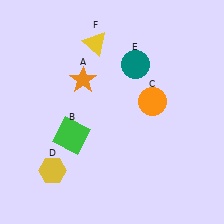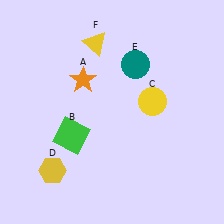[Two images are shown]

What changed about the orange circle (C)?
In Image 1, C is orange. In Image 2, it changed to yellow.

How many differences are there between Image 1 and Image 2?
There is 1 difference between the two images.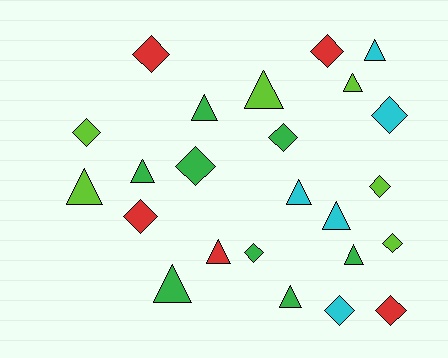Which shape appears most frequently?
Triangle, with 12 objects.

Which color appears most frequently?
Green, with 8 objects.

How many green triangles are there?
There are 5 green triangles.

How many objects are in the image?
There are 24 objects.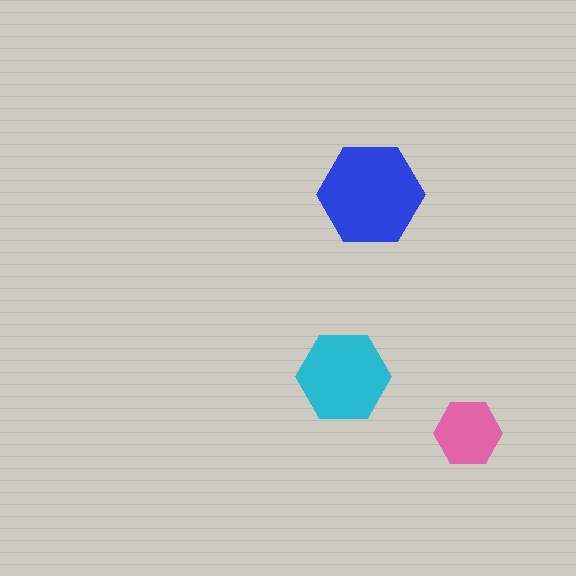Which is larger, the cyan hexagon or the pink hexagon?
The cyan one.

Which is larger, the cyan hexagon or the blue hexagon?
The blue one.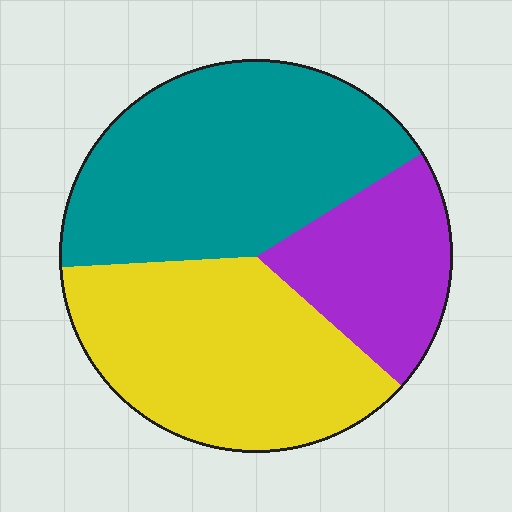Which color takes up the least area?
Purple, at roughly 20%.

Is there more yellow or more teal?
Teal.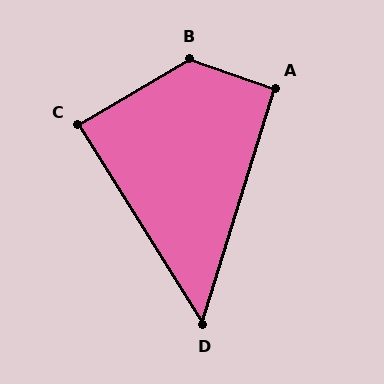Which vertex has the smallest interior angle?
D, at approximately 49 degrees.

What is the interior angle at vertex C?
Approximately 88 degrees (approximately right).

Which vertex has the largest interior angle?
B, at approximately 131 degrees.